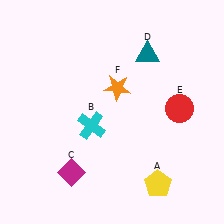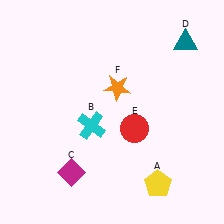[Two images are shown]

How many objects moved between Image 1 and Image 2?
2 objects moved between the two images.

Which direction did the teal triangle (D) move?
The teal triangle (D) moved right.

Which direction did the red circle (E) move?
The red circle (E) moved left.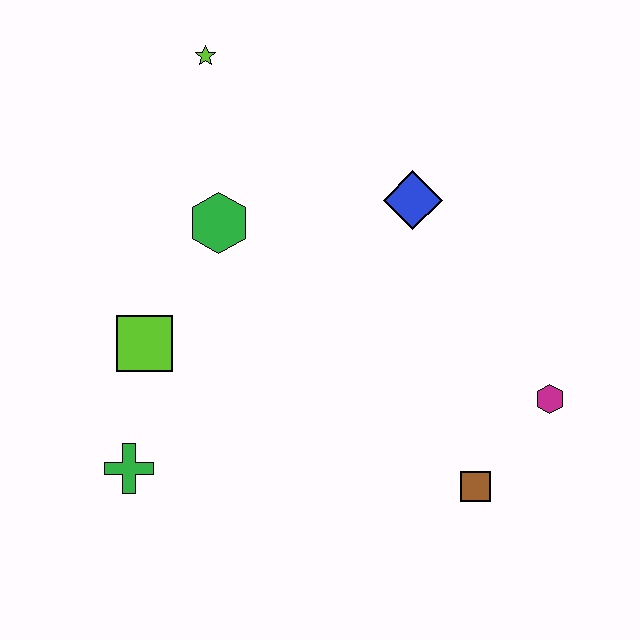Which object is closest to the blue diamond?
The green hexagon is closest to the blue diamond.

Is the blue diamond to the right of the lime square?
Yes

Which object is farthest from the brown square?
The lime star is farthest from the brown square.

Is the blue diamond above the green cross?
Yes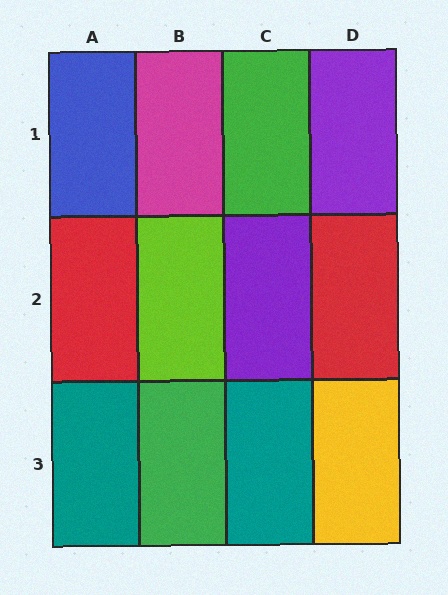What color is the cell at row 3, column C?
Teal.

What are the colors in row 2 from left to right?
Red, lime, purple, red.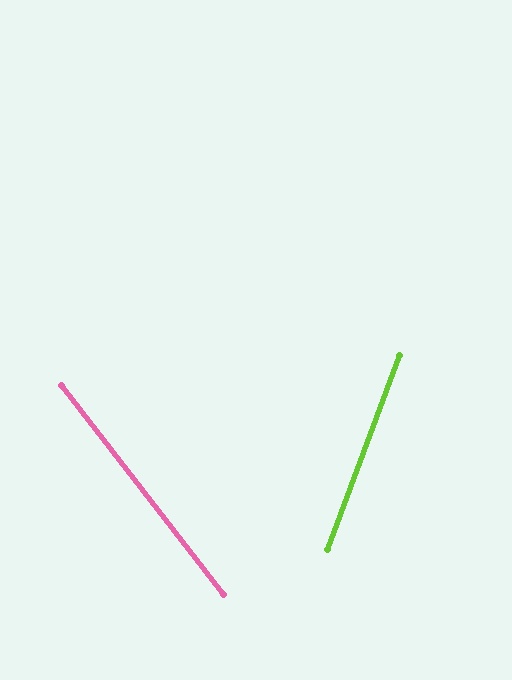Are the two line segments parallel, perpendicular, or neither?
Neither parallel nor perpendicular — they differ by about 58°.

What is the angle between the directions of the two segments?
Approximately 58 degrees.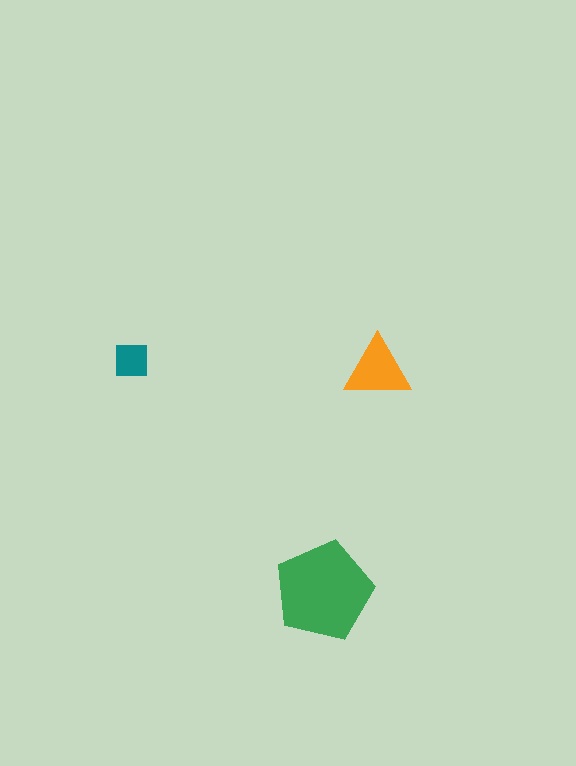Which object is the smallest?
The teal square.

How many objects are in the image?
There are 3 objects in the image.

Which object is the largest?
The green pentagon.